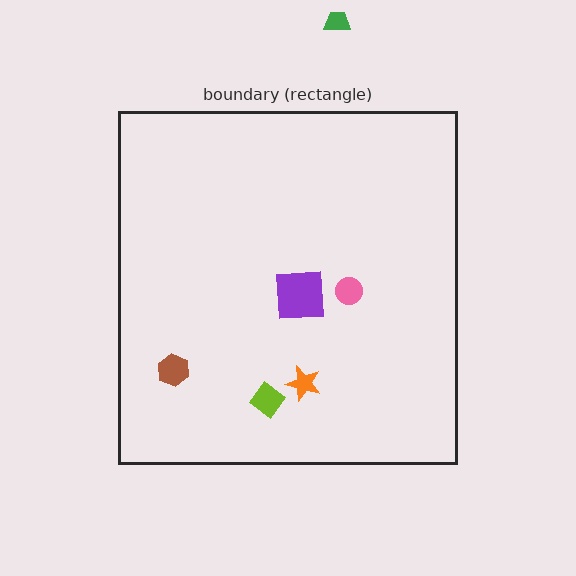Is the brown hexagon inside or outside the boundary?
Inside.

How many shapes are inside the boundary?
5 inside, 1 outside.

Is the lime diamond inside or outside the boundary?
Inside.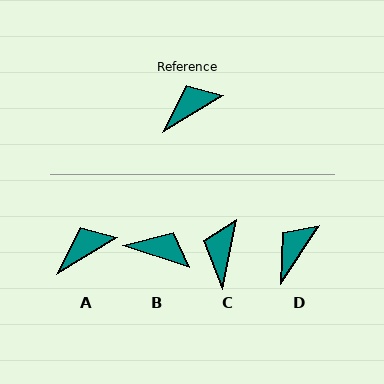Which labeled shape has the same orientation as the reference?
A.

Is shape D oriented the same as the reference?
No, it is off by about 25 degrees.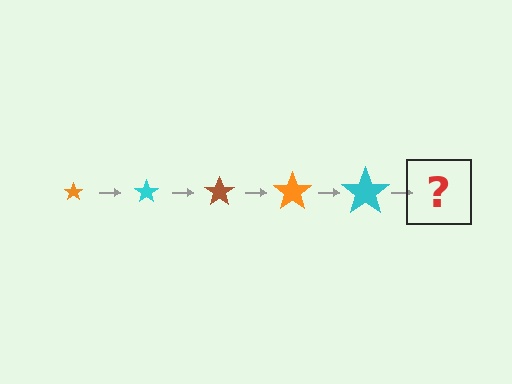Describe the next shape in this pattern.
It should be a brown star, larger than the previous one.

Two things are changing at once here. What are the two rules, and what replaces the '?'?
The two rules are that the star grows larger each step and the color cycles through orange, cyan, and brown. The '?' should be a brown star, larger than the previous one.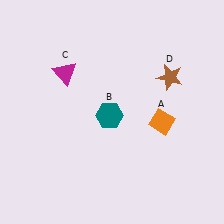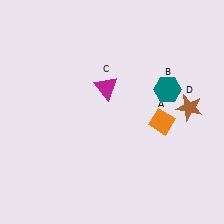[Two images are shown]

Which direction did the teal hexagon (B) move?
The teal hexagon (B) moved right.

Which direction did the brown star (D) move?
The brown star (D) moved down.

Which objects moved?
The objects that moved are: the teal hexagon (B), the magenta triangle (C), the brown star (D).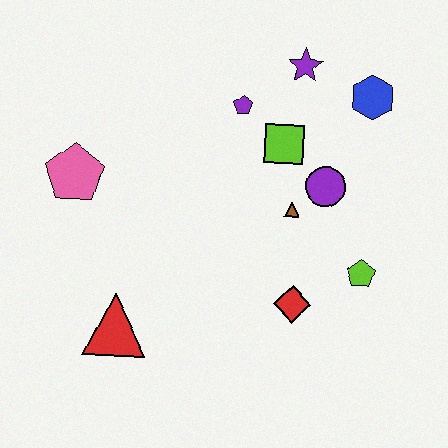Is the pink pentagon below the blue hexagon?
Yes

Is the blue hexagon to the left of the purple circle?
No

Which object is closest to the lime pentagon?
The red diamond is closest to the lime pentagon.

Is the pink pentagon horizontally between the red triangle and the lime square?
No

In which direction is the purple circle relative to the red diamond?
The purple circle is above the red diamond.